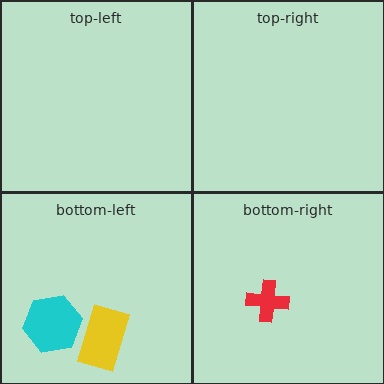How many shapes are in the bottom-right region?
1.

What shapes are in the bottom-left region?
The cyan hexagon, the yellow rectangle.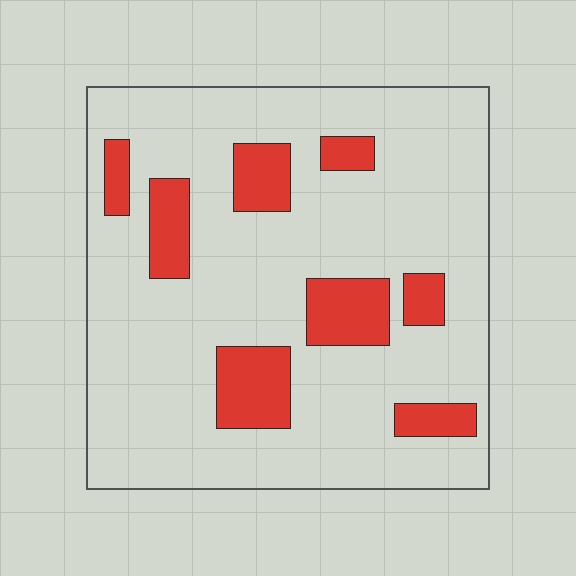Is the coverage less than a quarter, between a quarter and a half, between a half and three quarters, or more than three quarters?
Less than a quarter.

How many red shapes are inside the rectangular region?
8.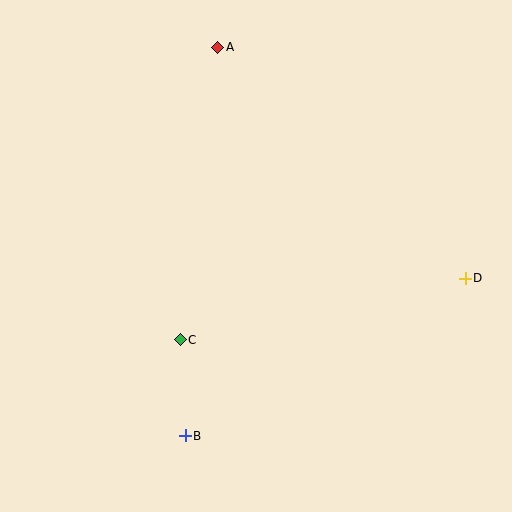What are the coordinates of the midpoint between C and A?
The midpoint between C and A is at (199, 194).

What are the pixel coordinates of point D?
Point D is at (465, 278).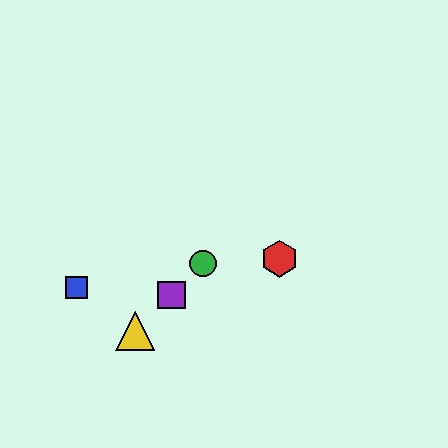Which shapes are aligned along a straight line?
The green circle, the yellow triangle, the purple square are aligned along a straight line.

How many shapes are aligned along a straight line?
3 shapes (the green circle, the yellow triangle, the purple square) are aligned along a straight line.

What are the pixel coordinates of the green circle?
The green circle is at (203, 263).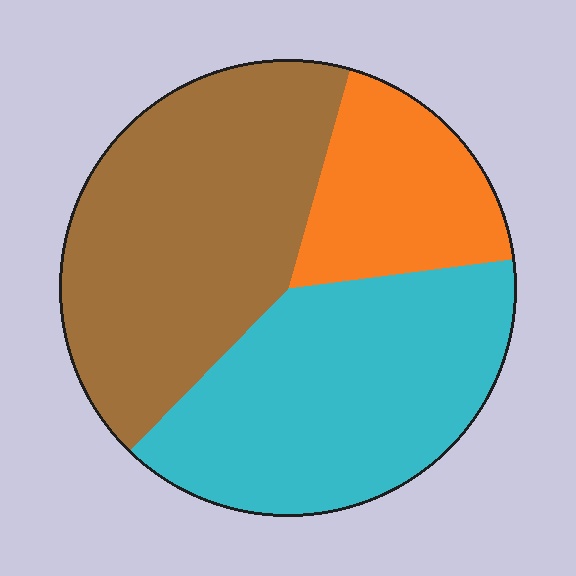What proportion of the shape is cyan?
Cyan covers 39% of the shape.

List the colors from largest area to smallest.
From largest to smallest: brown, cyan, orange.